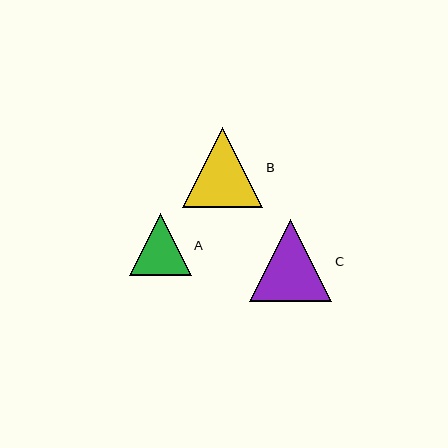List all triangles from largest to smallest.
From largest to smallest: C, B, A.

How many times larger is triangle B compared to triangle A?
Triangle B is approximately 1.3 times the size of triangle A.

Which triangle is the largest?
Triangle C is the largest with a size of approximately 82 pixels.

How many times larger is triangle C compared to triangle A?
Triangle C is approximately 1.3 times the size of triangle A.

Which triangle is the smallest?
Triangle A is the smallest with a size of approximately 62 pixels.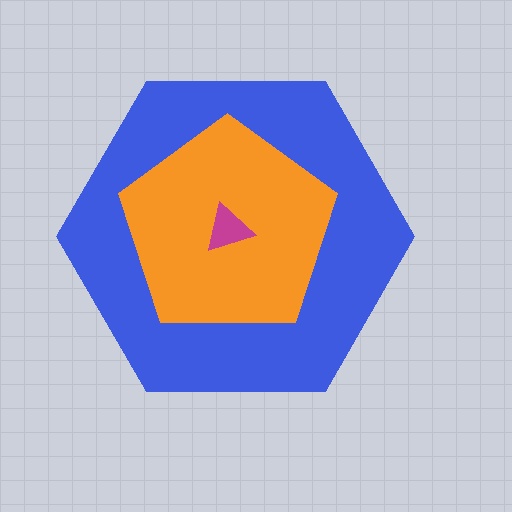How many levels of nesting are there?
3.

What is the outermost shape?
The blue hexagon.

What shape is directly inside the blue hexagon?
The orange pentagon.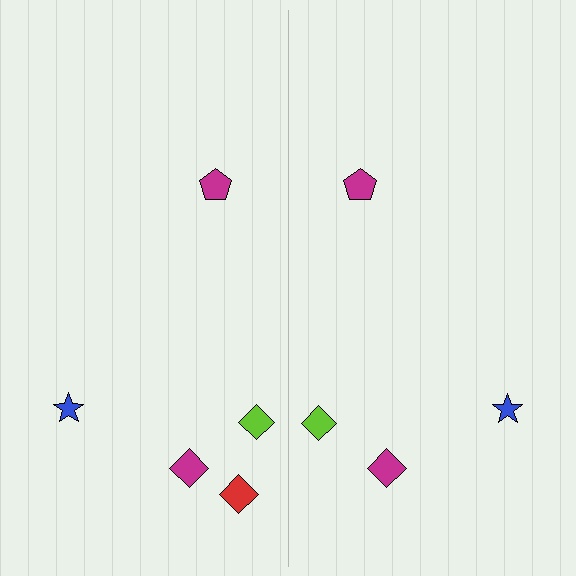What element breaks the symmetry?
A red diamond is missing from the right side.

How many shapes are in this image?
There are 9 shapes in this image.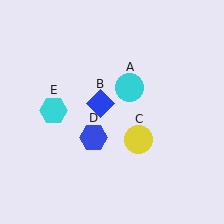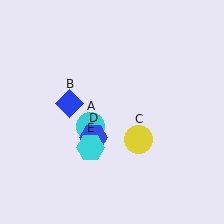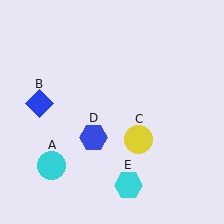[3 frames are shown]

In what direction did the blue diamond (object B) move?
The blue diamond (object B) moved left.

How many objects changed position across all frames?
3 objects changed position: cyan circle (object A), blue diamond (object B), cyan hexagon (object E).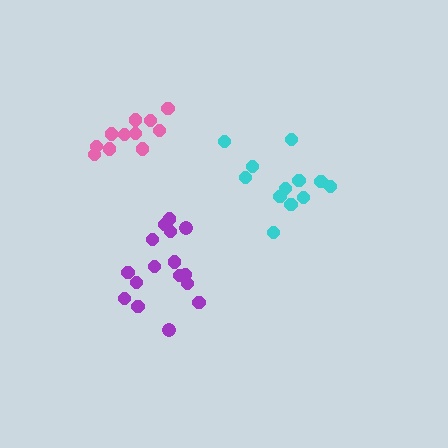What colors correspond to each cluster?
The clusters are colored: purple, cyan, pink.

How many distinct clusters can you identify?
There are 3 distinct clusters.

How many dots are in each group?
Group 1: 16 dots, Group 2: 12 dots, Group 3: 11 dots (39 total).